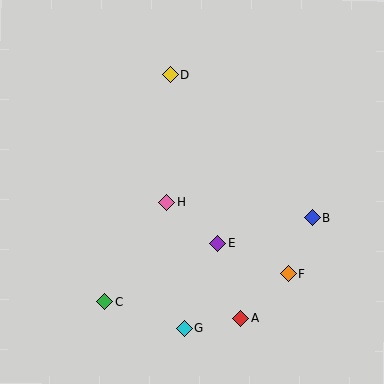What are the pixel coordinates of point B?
Point B is at (312, 218).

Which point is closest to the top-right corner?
Point D is closest to the top-right corner.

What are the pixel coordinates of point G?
Point G is at (184, 328).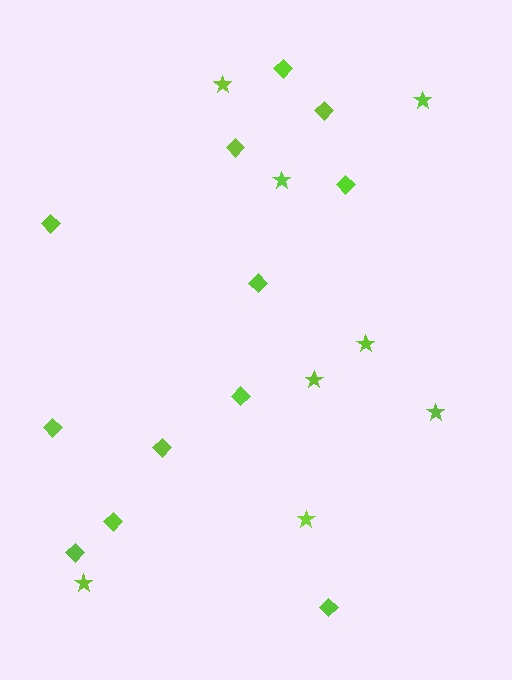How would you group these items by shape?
There are 2 groups: one group of stars (8) and one group of diamonds (12).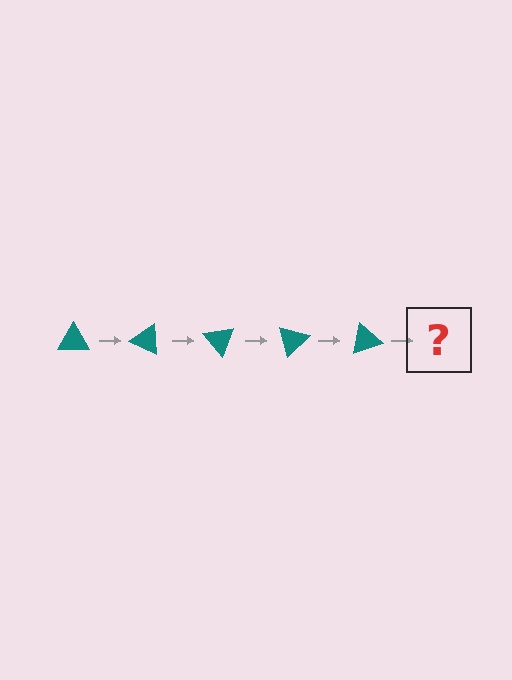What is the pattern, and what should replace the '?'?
The pattern is that the triangle rotates 25 degrees each step. The '?' should be a teal triangle rotated 125 degrees.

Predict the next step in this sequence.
The next step is a teal triangle rotated 125 degrees.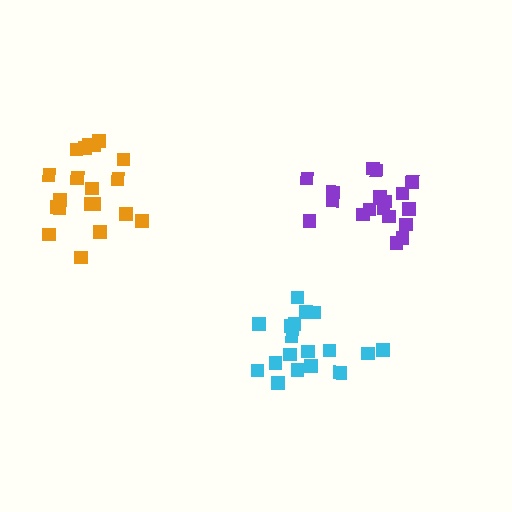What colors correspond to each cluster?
The clusters are colored: orange, cyan, purple.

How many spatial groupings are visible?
There are 3 spatial groupings.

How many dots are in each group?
Group 1: 20 dots, Group 2: 18 dots, Group 3: 19 dots (57 total).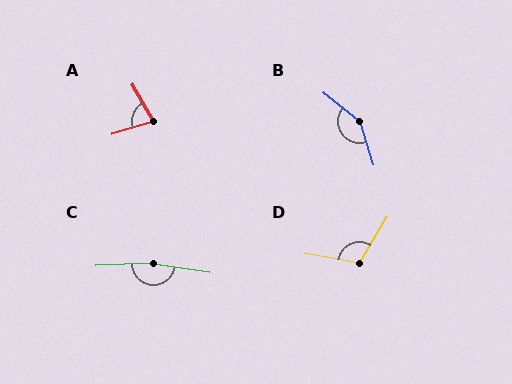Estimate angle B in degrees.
Approximately 146 degrees.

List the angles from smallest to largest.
A (77°), D (111°), B (146°), C (169°).